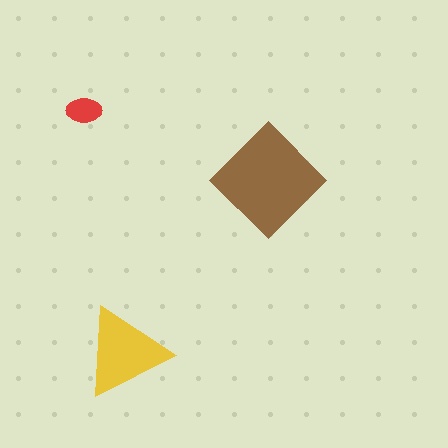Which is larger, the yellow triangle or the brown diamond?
The brown diamond.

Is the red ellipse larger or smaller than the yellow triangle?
Smaller.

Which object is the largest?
The brown diamond.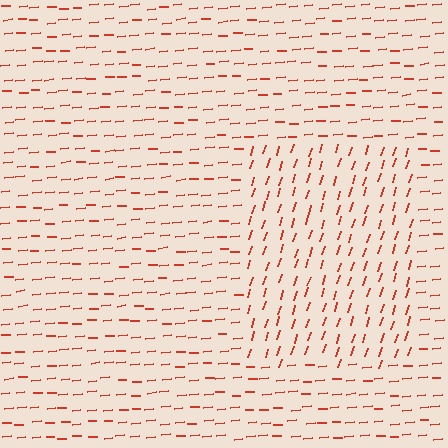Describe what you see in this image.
The image is filled with small red line segments. A rectangle region in the image has lines oriented differently from the surrounding lines, creating a visible texture boundary.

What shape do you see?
I see a rectangle.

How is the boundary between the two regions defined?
The boundary is defined purely by a change in line orientation (approximately 67 degrees difference). All lines are the same color and thickness.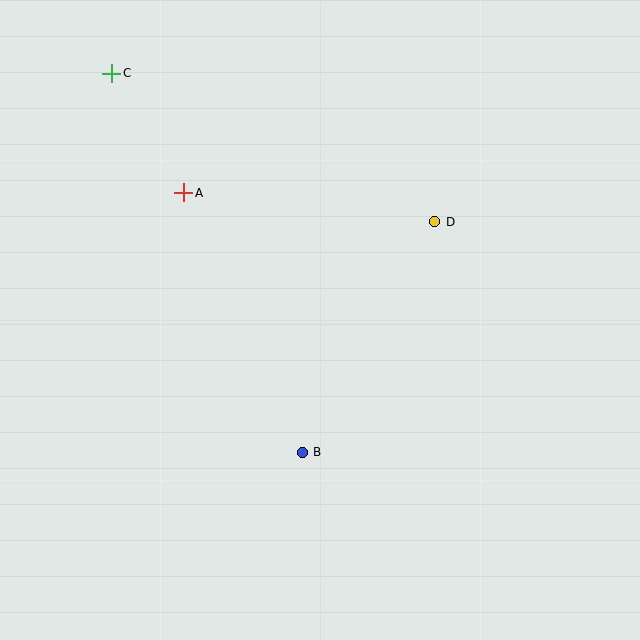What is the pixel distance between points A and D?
The distance between A and D is 253 pixels.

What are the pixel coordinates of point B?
Point B is at (302, 452).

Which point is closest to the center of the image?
Point B at (302, 452) is closest to the center.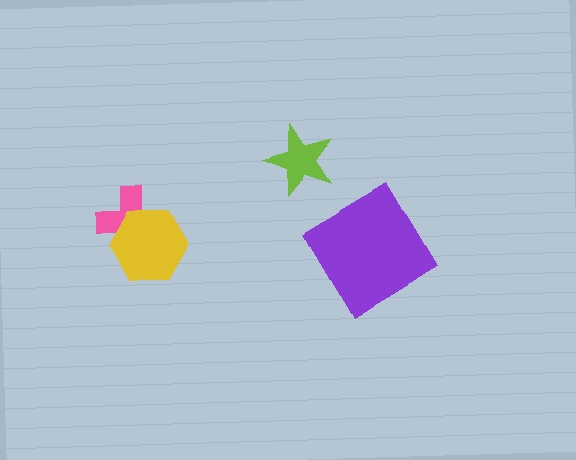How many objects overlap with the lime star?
0 objects overlap with the lime star.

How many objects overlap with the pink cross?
1 object overlaps with the pink cross.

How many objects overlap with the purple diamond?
0 objects overlap with the purple diamond.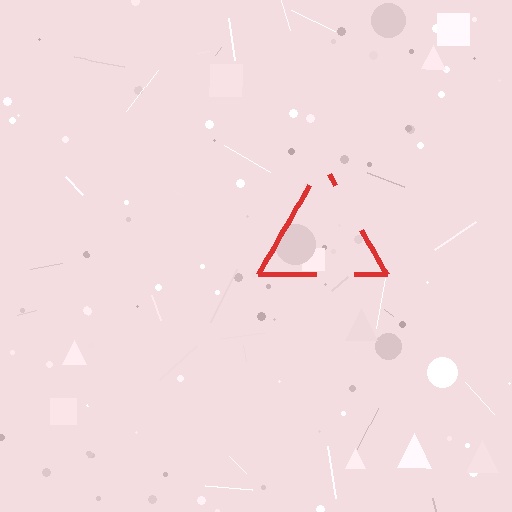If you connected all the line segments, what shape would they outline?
They would outline a triangle.